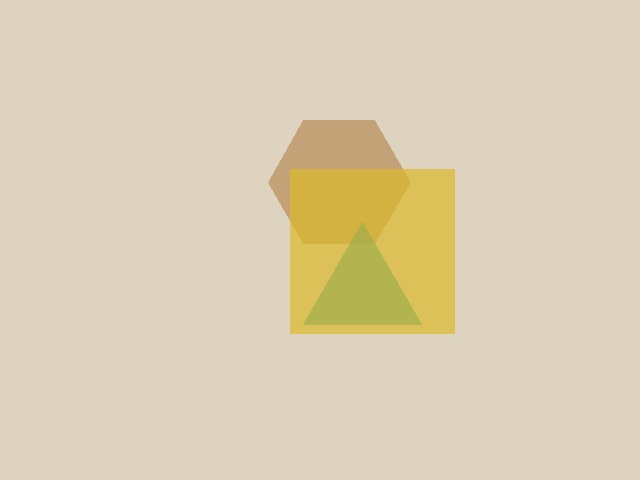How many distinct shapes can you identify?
There are 3 distinct shapes: a brown hexagon, a teal triangle, a yellow square.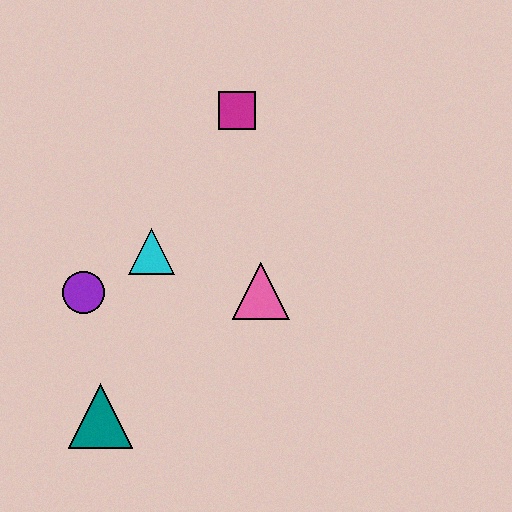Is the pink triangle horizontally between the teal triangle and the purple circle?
No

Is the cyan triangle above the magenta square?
No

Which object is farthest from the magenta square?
The teal triangle is farthest from the magenta square.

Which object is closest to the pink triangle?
The cyan triangle is closest to the pink triangle.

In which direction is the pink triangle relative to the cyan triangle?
The pink triangle is to the right of the cyan triangle.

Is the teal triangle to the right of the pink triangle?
No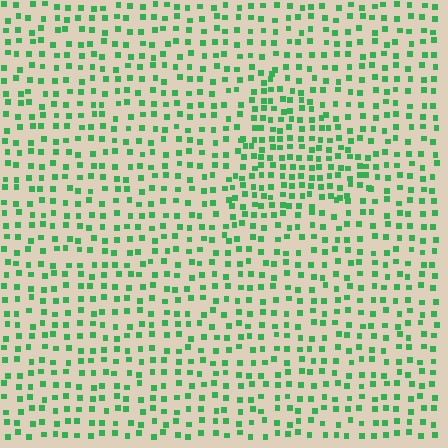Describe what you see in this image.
The image contains small green elements arranged at two different densities. A triangle-shaped region is visible where the elements are more densely packed than the surrounding area.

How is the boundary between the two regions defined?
The boundary is defined by a change in element density (approximately 1.6x ratio). All elements are the same color, size, and shape.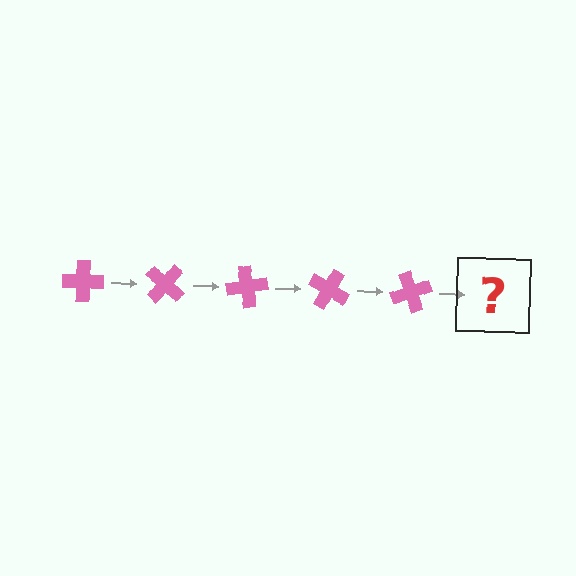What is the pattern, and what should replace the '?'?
The pattern is that the cross rotates 40 degrees each step. The '?' should be a pink cross rotated 200 degrees.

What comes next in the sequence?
The next element should be a pink cross rotated 200 degrees.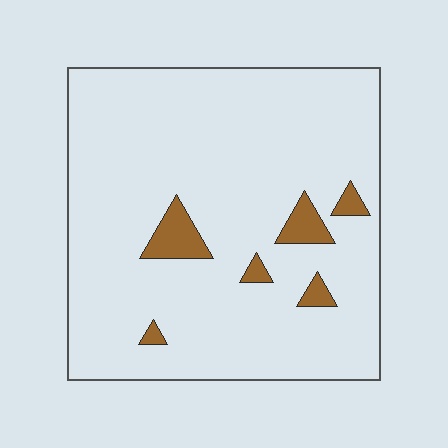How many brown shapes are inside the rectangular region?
6.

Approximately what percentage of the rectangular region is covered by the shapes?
Approximately 5%.